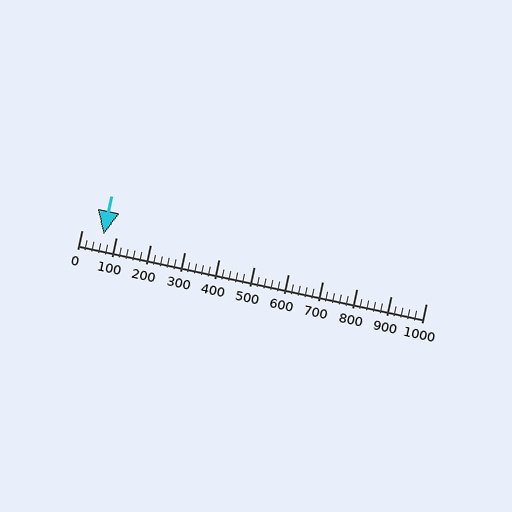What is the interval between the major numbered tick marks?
The major tick marks are spaced 100 units apart.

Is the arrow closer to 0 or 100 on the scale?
The arrow is closer to 100.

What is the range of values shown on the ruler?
The ruler shows values from 0 to 1000.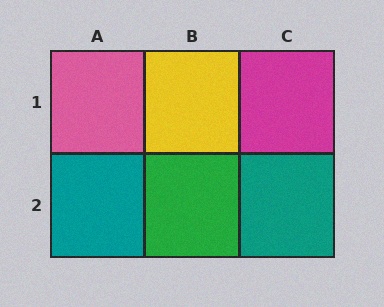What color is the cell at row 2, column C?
Teal.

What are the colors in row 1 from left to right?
Pink, yellow, magenta.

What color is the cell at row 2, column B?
Green.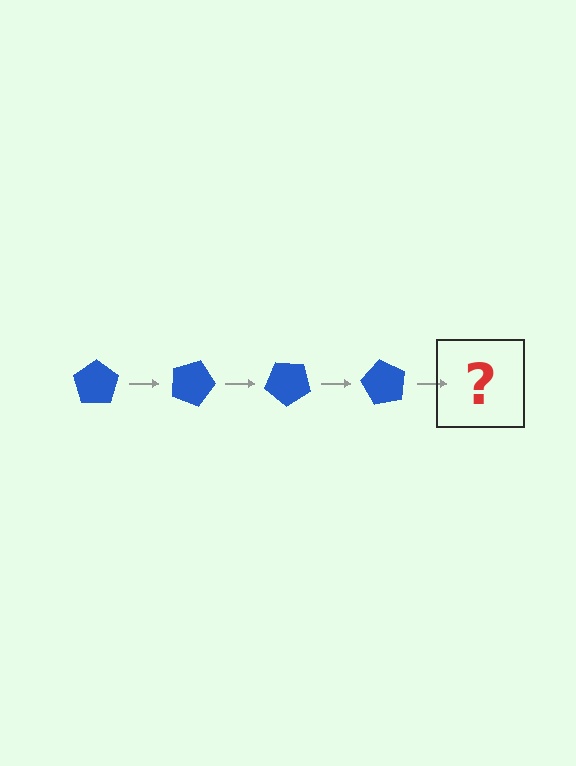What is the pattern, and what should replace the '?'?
The pattern is that the pentagon rotates 20 degrees each step. The '?' should be a blue pentagon rotated 80 degrees.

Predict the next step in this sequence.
The next step is a blue pentagon rotated 80 degrees.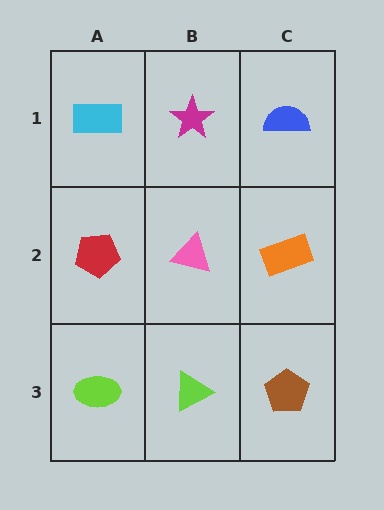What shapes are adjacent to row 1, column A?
A red pentagon (row 2, column A), a magenta star (row 1, column B).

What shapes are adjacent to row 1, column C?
An orange rectangle (row 2, column C), a magenta star (row 1, column B).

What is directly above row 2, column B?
A magenta star.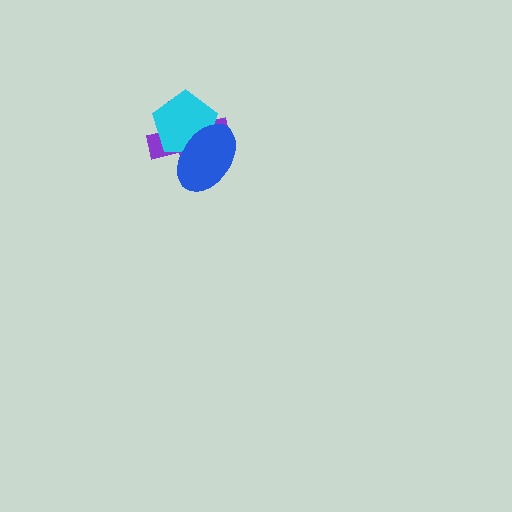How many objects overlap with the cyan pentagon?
2 objects overlap with the cyan pentagon.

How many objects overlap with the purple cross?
2 objects overlap with the purple cross.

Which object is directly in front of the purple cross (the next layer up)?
The cyan pentagon is directly in front of the purple cross.